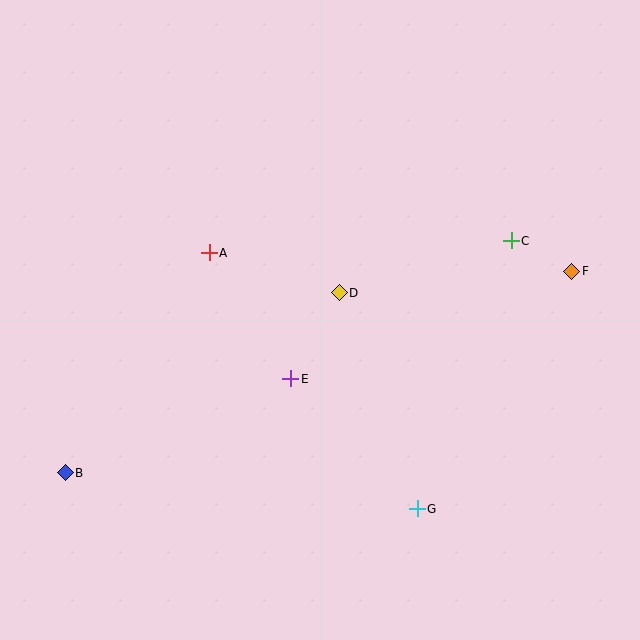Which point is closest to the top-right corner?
Point C is closest to the top-right corner.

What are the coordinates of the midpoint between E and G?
The midpoint between E and G is at (354, 444).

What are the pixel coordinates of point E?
Point E is at (291, 379).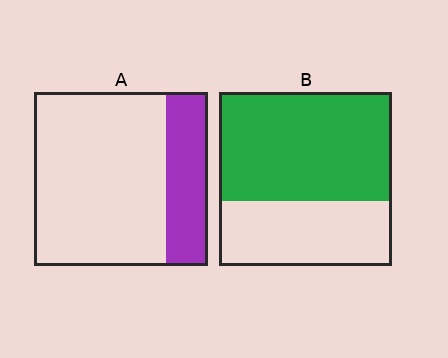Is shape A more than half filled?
No.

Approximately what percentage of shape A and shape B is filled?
A is approximately 25% and B is approximately 65%.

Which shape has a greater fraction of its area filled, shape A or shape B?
Shape B.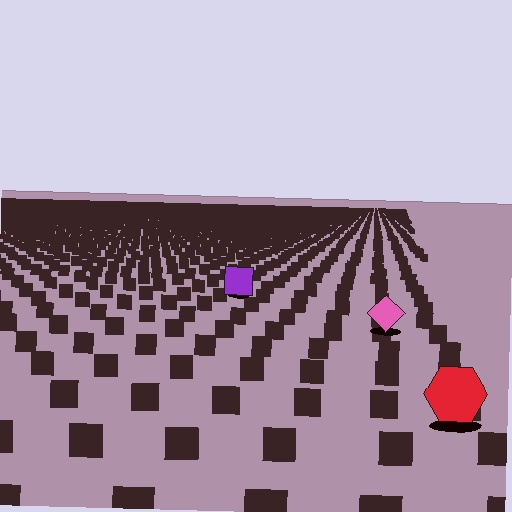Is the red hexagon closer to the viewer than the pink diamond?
Yes. The red hexagon is closer — you can tell from the texture gradient: the ground texture is coarser near it.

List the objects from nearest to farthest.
From nearest to farthest: the red hexagon, the pink diamond, the purple square.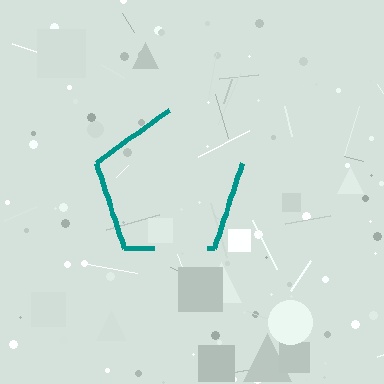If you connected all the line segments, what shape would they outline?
They would outline a pentagon.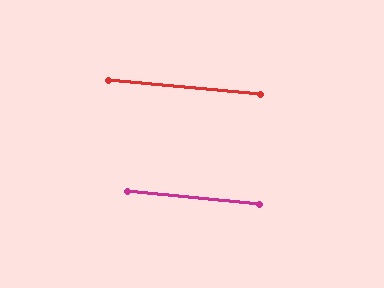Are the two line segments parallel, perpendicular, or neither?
Parallel — their directions differ by only 0.5°.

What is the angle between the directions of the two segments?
Approximately 1 degree.